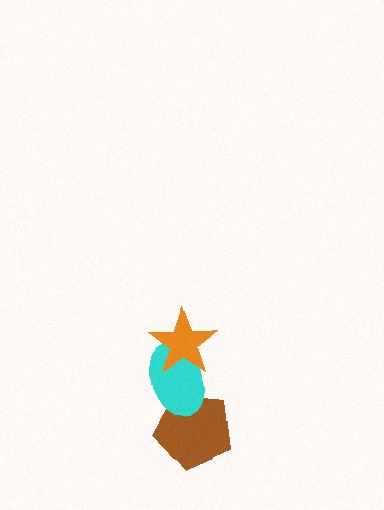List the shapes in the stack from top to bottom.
From top to bottom: the orange star, the cyan ellipse, the brown pentagon.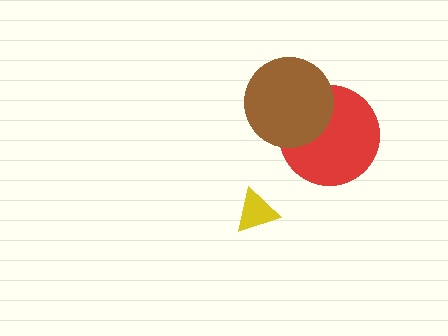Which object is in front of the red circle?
The brown circle is in front of the red circle.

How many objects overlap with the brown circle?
1 object overlaps with the brown circle.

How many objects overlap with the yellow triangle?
0 objects overlap with the yellow triangle.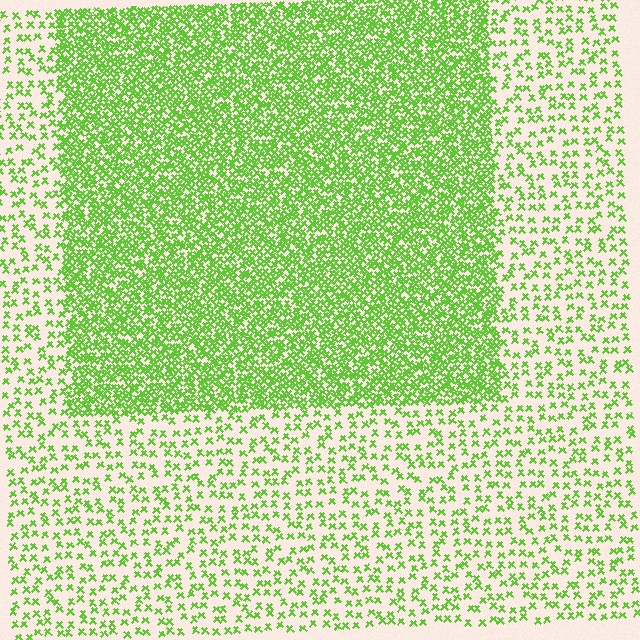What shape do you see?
I see a rectangle.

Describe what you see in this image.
The image contains small lime elements arranged at two different densities. A rectangle-shaped region is visible where the elements are more densely packed than the surrounding area.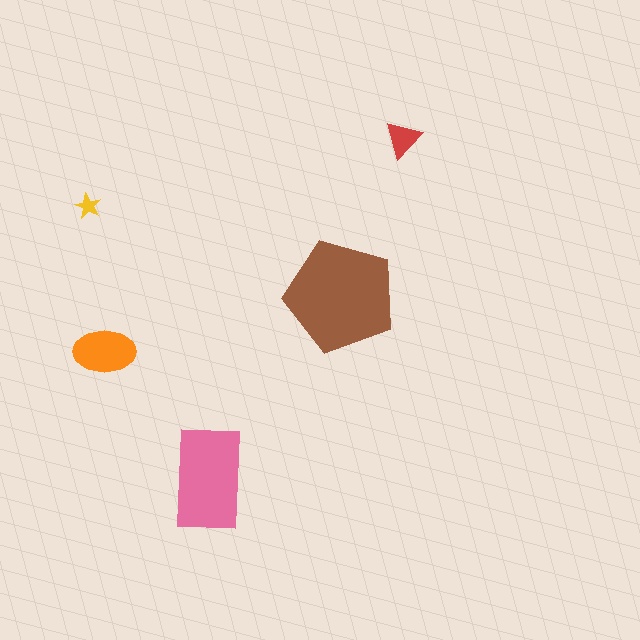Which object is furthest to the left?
The yellow star is leftmost.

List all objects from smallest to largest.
The yellow star, the red triangle, the orange ellipse, the pink rectangle, the brown pentagon.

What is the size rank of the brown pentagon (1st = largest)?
1st.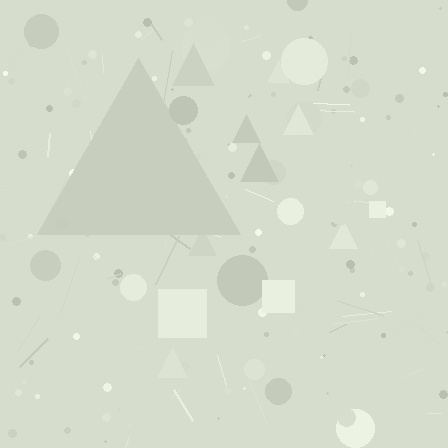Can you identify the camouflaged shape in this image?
The camouflaged shape is a triangle.